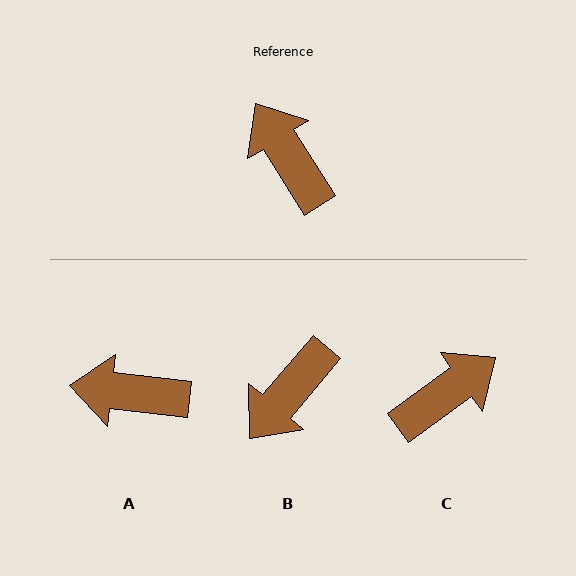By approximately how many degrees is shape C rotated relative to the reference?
Approximately 87 degrees clockwise.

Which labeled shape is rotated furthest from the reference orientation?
B, about 107 degrees away.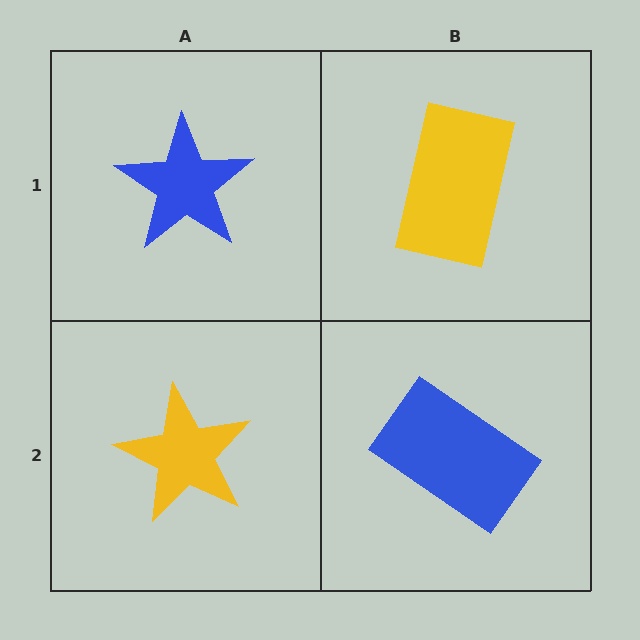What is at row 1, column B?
A yellow rectangle.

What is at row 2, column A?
A yellow star.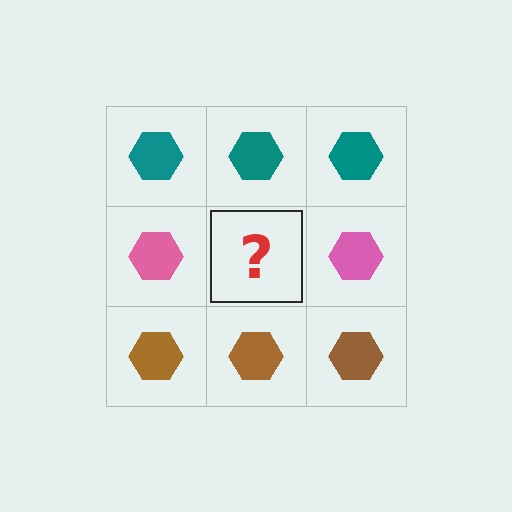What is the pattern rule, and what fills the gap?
The rule is that each row has a consistent color. The gap should be filled with a pink hexagon.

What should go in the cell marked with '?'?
The missing cell should contain a pink hexagon.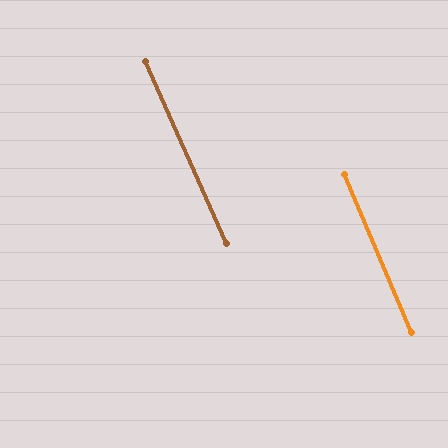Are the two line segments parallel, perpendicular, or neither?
Parallel — their directions differ by only 0.9°.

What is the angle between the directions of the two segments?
Approximately 1 degree.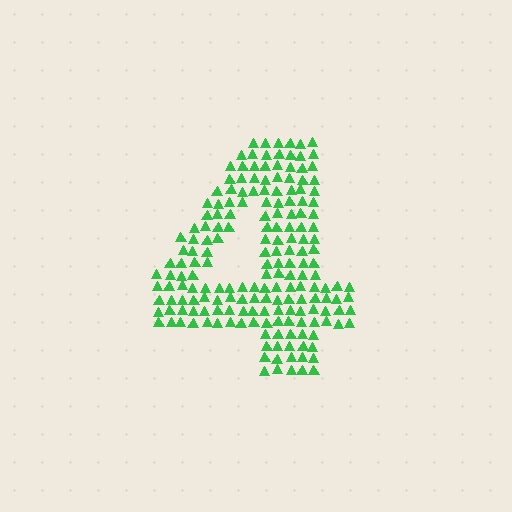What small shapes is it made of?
It is made of small triangles.